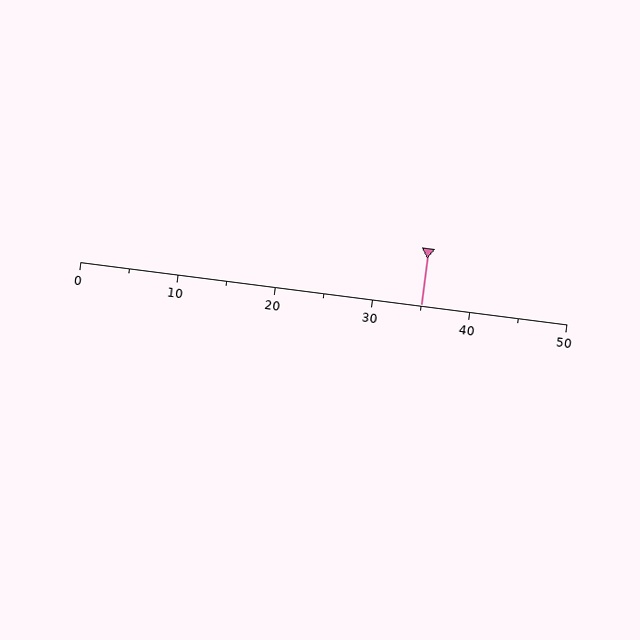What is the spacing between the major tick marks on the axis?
The major ticks are spaced 10 apart.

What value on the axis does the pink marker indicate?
The marker indicates approximately 35.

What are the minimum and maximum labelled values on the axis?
The axis runs from 0 to 50.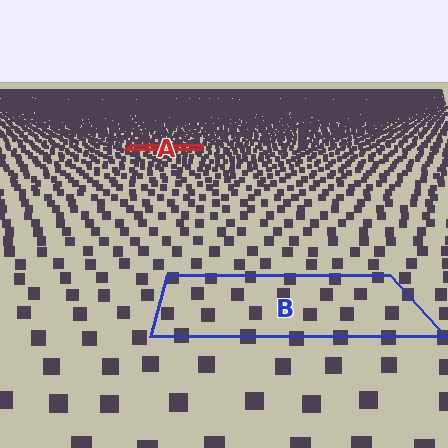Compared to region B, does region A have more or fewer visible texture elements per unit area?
Region A has more texture elements per unit area — they are packed more densely because it is farther away.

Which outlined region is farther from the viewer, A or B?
Region A is farther from the viewer — the texture elements inside it appear smaller and more densely packed.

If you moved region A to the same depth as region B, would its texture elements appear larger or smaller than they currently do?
They would appear larger. At a closer depth, the same texture elements are projected at a bigger on-screen size.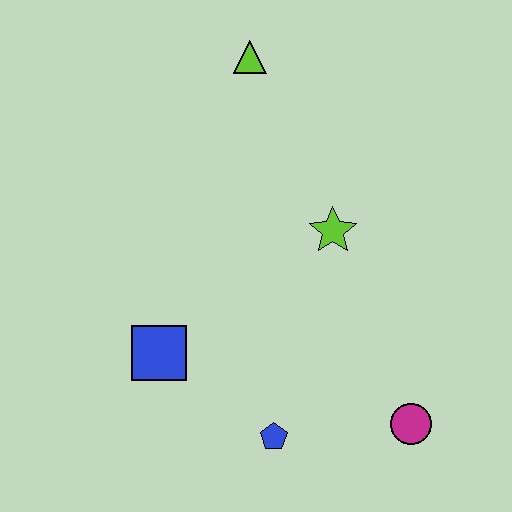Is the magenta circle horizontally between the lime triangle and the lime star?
No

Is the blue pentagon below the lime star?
Yes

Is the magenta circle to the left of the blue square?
No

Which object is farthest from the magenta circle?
The lime triangle is farthest from the magenta circle.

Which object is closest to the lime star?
The lime triangle is closest to the lime star.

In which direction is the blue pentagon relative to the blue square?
The blue pentagon is to the right of the blue square.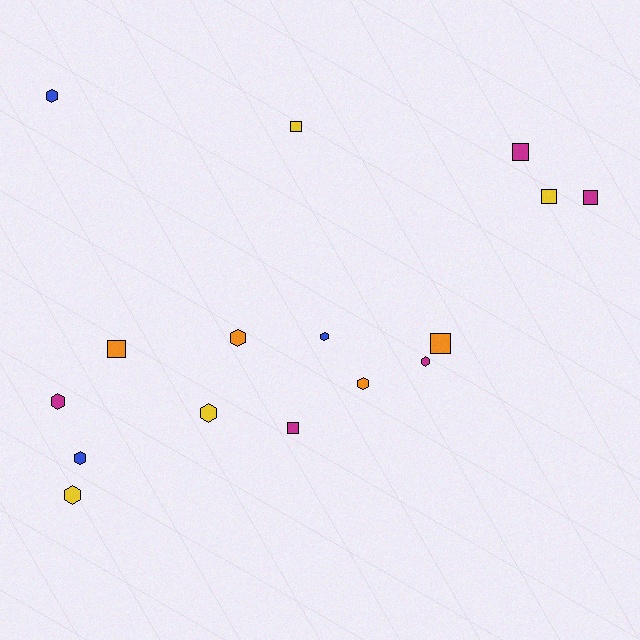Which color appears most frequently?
Magenta, with 5 objects.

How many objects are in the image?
There are 16 objects.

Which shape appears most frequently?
Hexagon, with 9 objects.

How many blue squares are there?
There are no blue squares.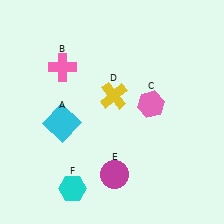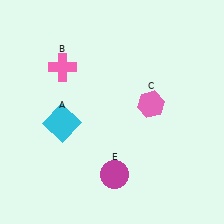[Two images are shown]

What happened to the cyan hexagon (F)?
The cyan hexagon (F) was removed in Image 2. It was in the bottom-left area of Image 1.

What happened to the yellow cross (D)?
The yellow cross (D) was removed in Image 2. It was in the top-right area of Image 1.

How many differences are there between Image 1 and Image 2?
There are 2 differences between the two images.